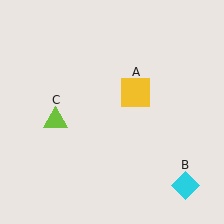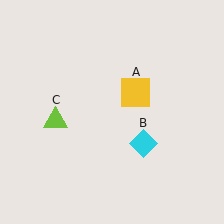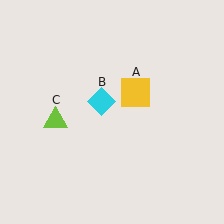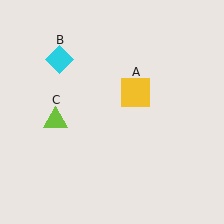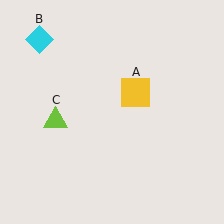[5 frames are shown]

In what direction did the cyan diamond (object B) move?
The cyan diamond (object B) moved up and to the left.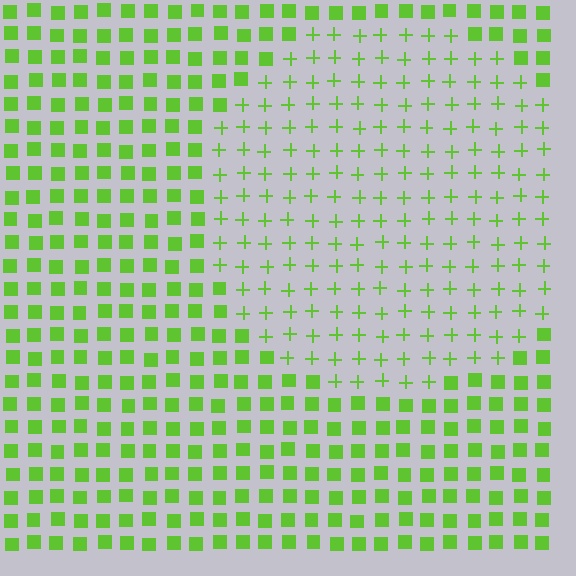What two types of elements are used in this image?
The image uses plus signs inside the circle region and squares outside it.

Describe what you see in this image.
The image is filled with small lime elements arranged in a uniform grid. A circle-shaped region contains plus signs, while the surrounding area contains squares. The boundary is defined purely by the change in element shape.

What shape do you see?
I see a circle.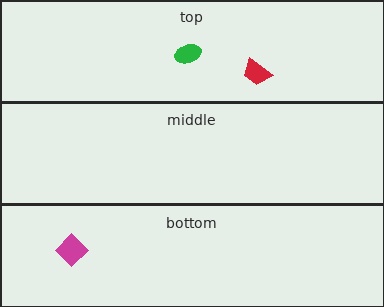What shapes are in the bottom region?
The magenta diamond.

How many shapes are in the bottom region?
1.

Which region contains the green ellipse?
The top region.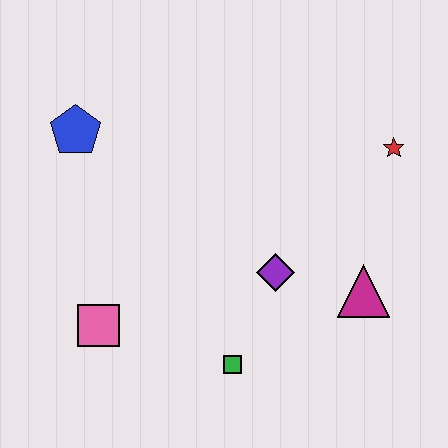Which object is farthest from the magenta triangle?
The blue pentagon is farthest from the magenta triangle.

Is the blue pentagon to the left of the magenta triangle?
Yes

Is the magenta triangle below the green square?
No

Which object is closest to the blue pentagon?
The pink square is closest to the blue pentagon.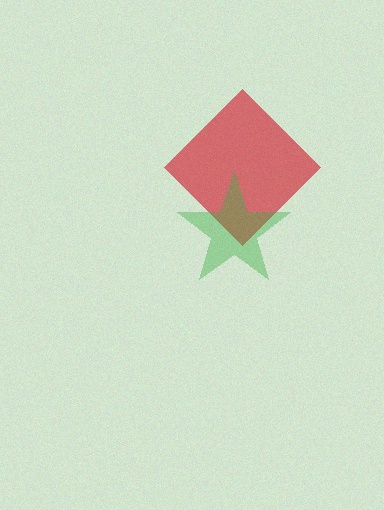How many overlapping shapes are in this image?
There are 2 overlapping shapes in the image.